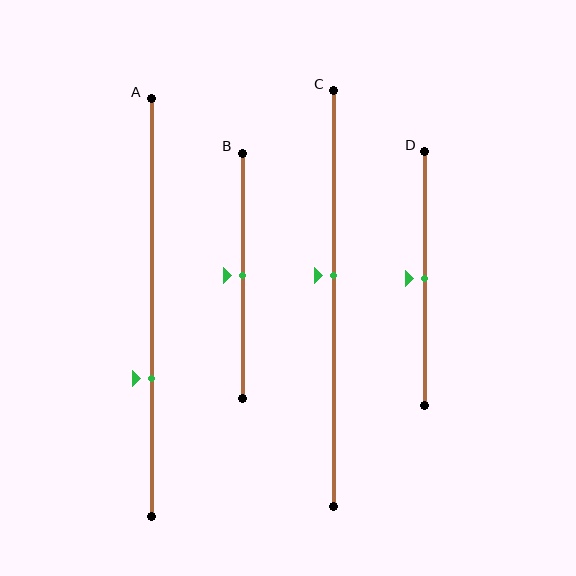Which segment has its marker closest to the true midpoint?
Segment B has its marker closest to the true midpoint.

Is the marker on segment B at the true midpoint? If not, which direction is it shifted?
Yes, the marker on segment B is at the true midpoint.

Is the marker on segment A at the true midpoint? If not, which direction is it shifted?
No, the marker on segment A is shifted downward by about 17% of the segment length.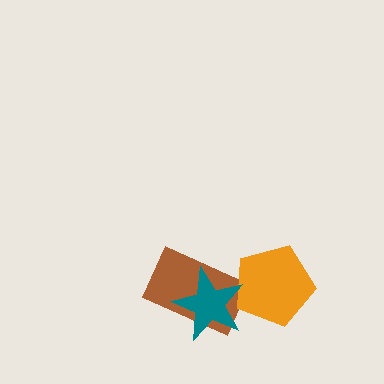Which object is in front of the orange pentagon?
The teal star is in front of the orange pentagon.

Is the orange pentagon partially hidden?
Yes, it is partially covered by another shape.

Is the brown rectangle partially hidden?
Yes, it is partially covered by another shape.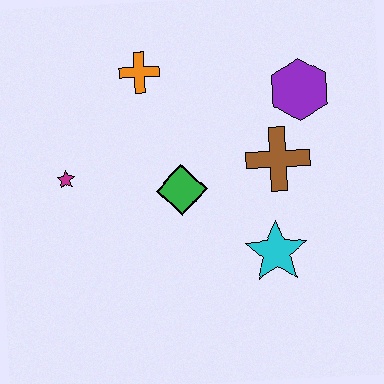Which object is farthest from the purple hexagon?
The magenta star is farthest from the purple hexagon.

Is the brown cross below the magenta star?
No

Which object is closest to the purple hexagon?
The brown cross is closest to the purple hexagon.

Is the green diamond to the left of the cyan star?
Yes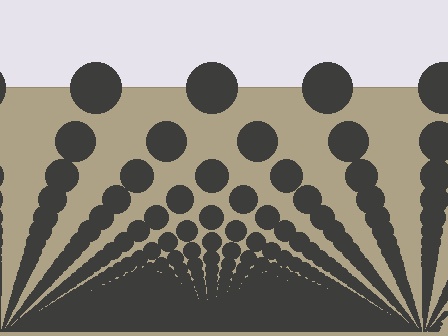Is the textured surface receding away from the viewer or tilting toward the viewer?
The surface appears to tilt toward the viewer. Texture elements get larger and sparser toward the top.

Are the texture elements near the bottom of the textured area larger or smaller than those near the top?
Smaller. The gradient is inverted — elements near the bottom are smaller and denser.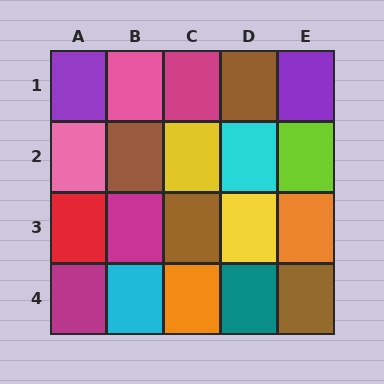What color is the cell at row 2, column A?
Pink.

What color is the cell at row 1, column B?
Pink.